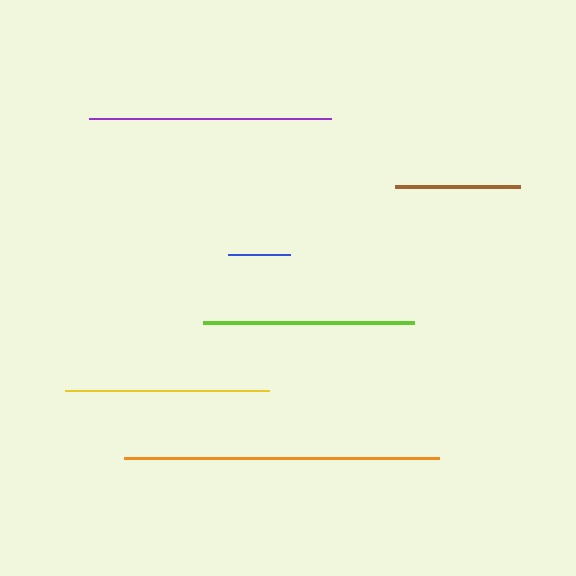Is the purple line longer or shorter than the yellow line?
The purple line is longer than the yellow line.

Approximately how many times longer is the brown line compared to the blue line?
The brown line is approximately 2.0 times the length of the blue line.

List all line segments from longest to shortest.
From longest to shortest: orange, purple, lime, yellow, brown, blue.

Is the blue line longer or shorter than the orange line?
The orange line is longer than the blue line.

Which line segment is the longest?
The orange line is the longest at approximately 315 pixels.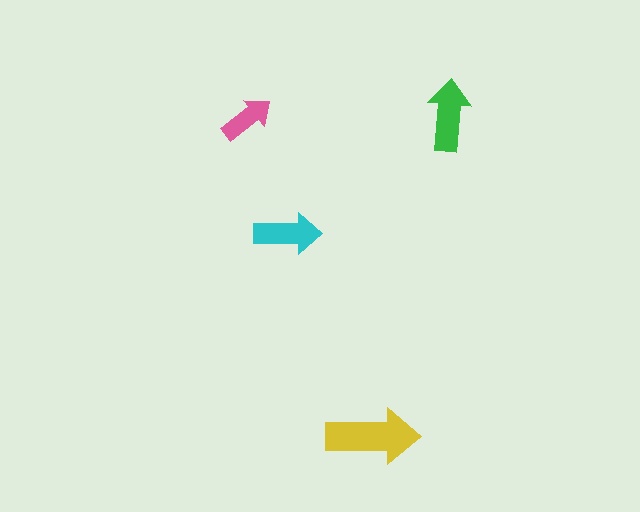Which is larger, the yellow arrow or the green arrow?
The yellow one.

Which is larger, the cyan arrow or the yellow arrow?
The yellow one.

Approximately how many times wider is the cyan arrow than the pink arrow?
About 1.5 times wider.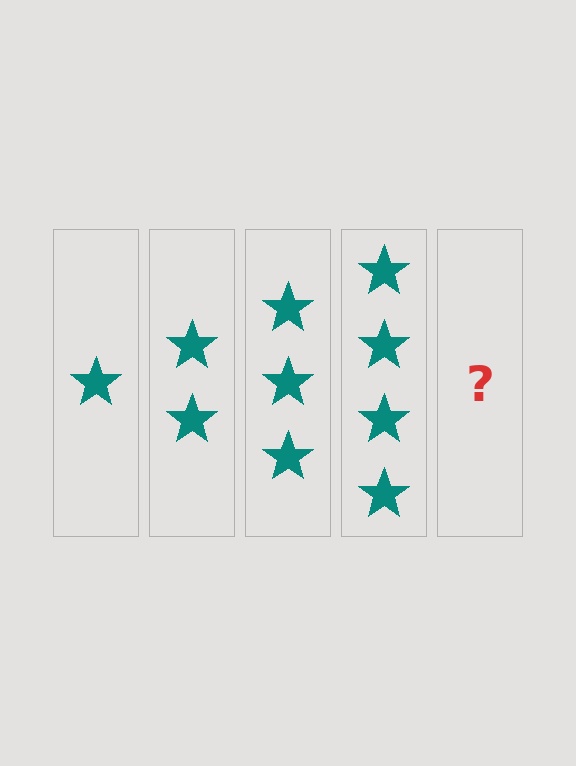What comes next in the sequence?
The next element should be 5 stars.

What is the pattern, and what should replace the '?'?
The pattern is that each step adds one more star. The '?' should be 5 stars.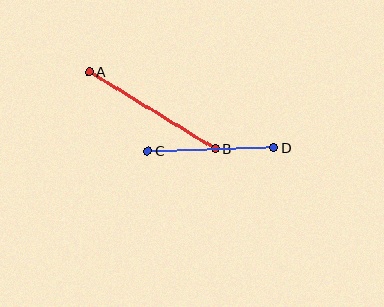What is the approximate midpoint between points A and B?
The midpoint is at approximately (152, 111) pixels.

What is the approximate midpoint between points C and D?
The midpoint is at approximately (211, 150) pixels.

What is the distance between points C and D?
The distance is approximately 126 pixels.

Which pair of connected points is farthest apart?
Points A and B are farthest apart.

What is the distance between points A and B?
The distance is approximately 147 pixels.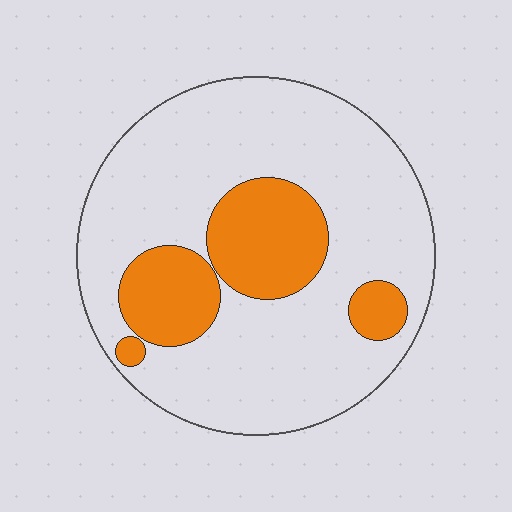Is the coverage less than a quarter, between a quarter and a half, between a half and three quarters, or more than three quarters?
Less than a quarter.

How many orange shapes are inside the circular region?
4.